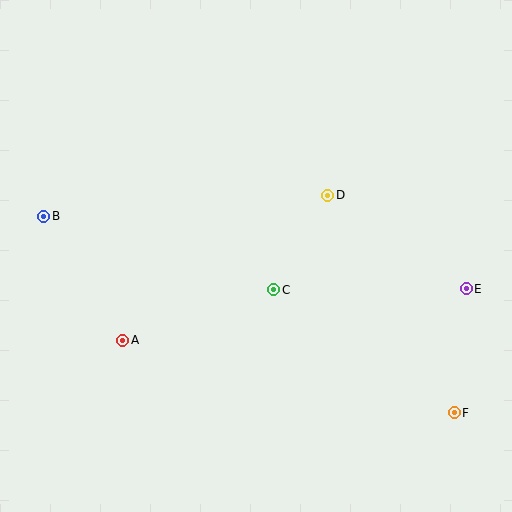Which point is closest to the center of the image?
Point C at (274, 290) is closest to the center.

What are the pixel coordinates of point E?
Point E is at (466, 289).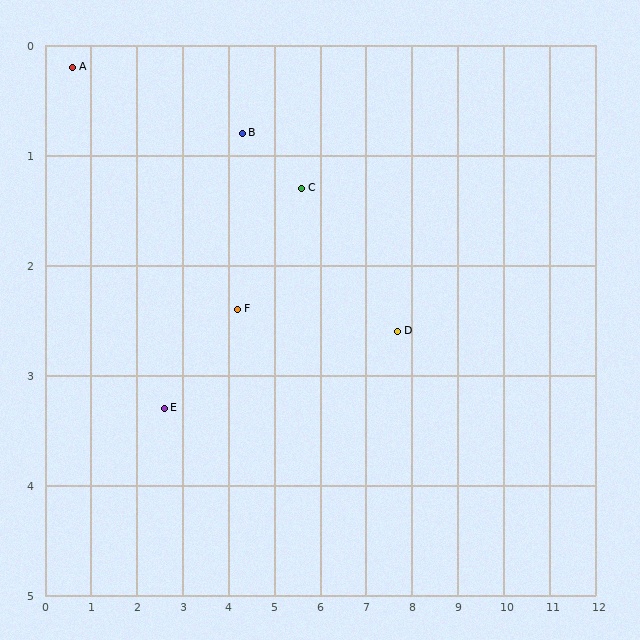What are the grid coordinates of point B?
Point B is at approximately (4.3, 0.8).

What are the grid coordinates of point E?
Point E is at approximately (2.6, 3.3).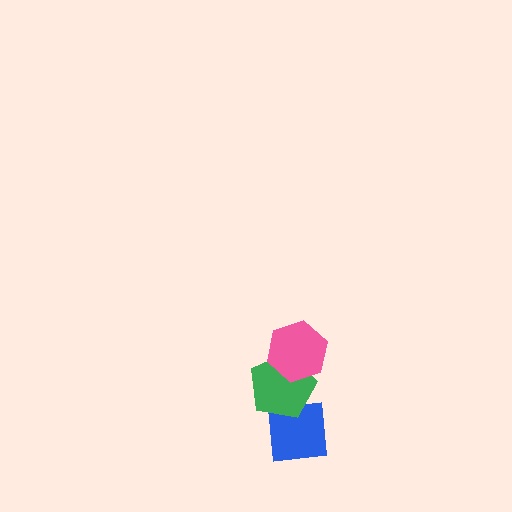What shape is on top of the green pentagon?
The pink hexagon is on top of the green pentagon.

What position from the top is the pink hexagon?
The pink hexagon is 1st from the top.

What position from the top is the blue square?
The blue square is 3rd from the top.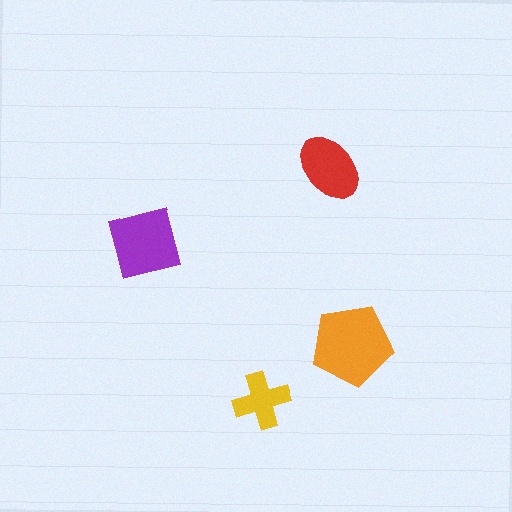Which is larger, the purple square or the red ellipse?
The purple square.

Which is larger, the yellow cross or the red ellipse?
The red ellipse.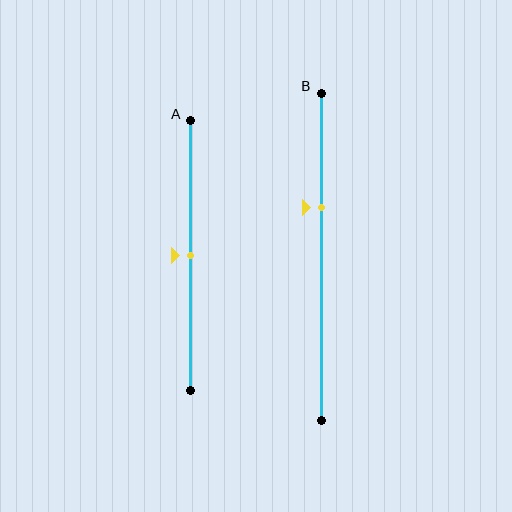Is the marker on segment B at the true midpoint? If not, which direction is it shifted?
No, the marker on segment B is shifted upward by about 15% of the segment length.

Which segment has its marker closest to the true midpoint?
Segment A has its marker closest to the true midpoint.